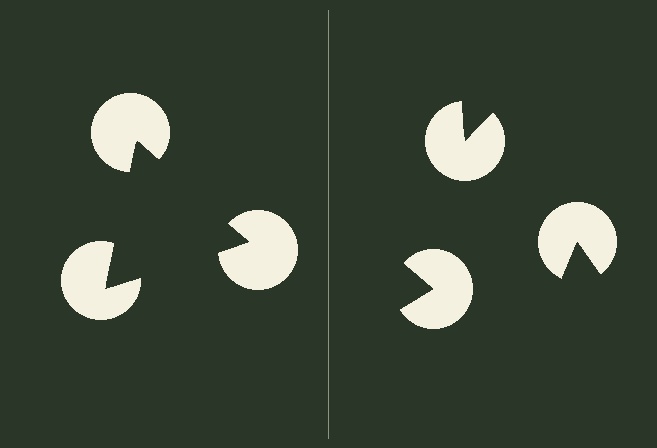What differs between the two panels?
The pac-man discs are positioned identically on both sides; only the wedge orientations differ. On the left they align to a triangle; on the right they are misaligned.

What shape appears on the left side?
An illusory triangle.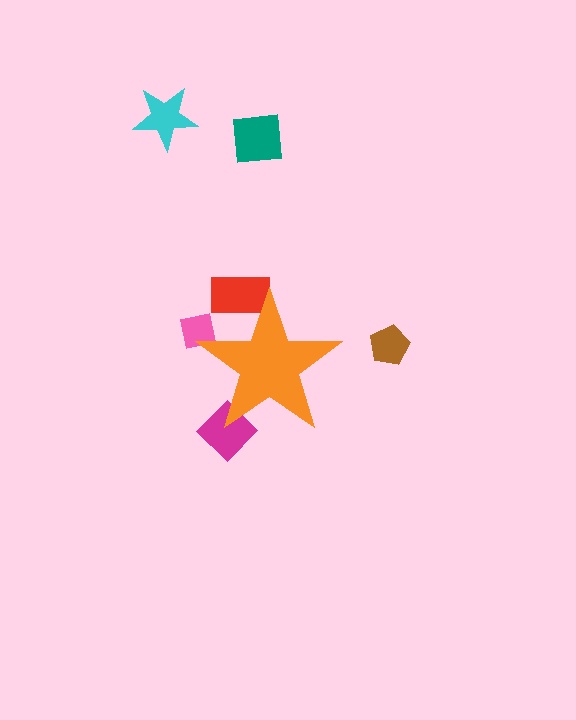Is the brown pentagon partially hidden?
No, the brown pentagon is fully visible.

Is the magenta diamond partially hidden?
Yes, the magenta diamond is partially hidden behind the orange star.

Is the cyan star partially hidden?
No, the cyan star is fully visible.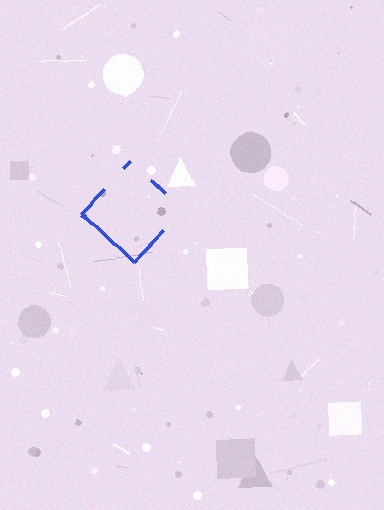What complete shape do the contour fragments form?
The contour fragments form a diamond.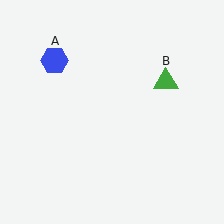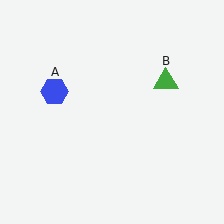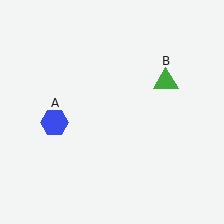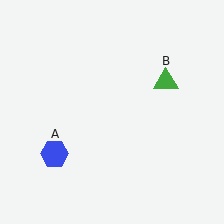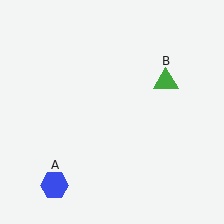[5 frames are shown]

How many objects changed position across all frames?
1 object changed position: blue hexagon (object A).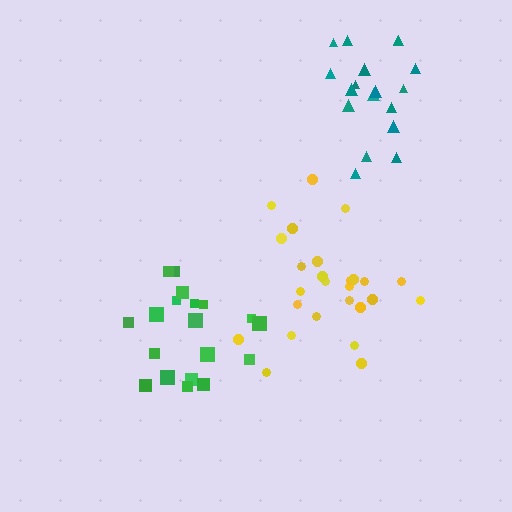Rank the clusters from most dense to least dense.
green, yellow, teal.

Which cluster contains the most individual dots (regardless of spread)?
Yellow (26).